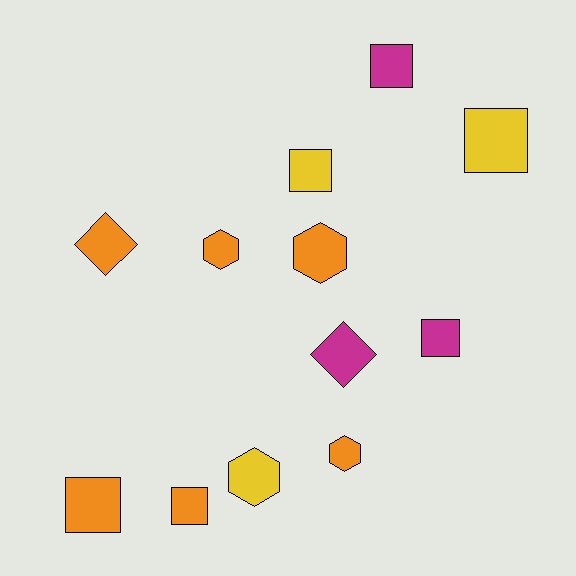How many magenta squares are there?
There are 2 magenta squares.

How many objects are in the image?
There are 12 objects.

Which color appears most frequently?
Orange, with 6 objects.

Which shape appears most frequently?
Square, with 6 objects.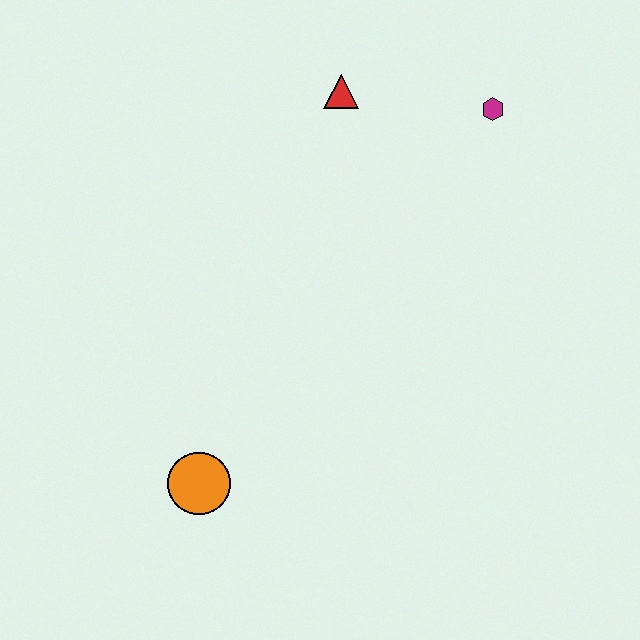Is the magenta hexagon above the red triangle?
No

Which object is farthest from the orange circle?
The magenta hexagon is farthest from the orange circle.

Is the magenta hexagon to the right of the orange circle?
Yes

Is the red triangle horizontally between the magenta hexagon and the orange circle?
Yes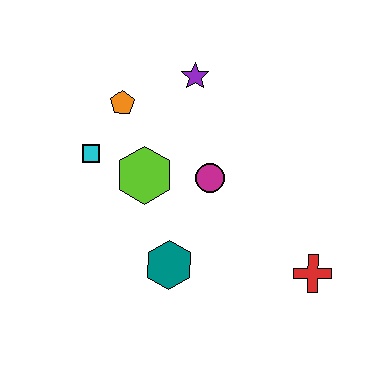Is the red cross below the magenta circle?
Yes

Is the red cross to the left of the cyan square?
No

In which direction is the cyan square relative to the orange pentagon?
The cyan square is below the orange pentagon.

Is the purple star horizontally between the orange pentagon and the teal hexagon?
No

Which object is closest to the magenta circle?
The lime hexagon is closest to the magenta circle.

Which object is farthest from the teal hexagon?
The purple star is farthest from the teal hexagon.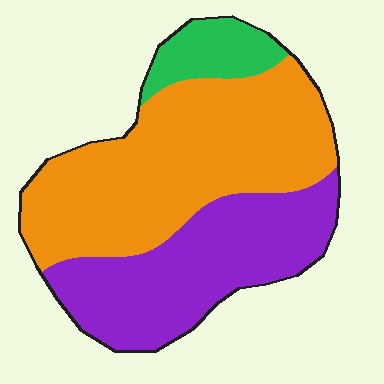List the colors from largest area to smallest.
From largest to smallest: orange, purple, green.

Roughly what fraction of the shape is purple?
Purple covers about 35% of the shape.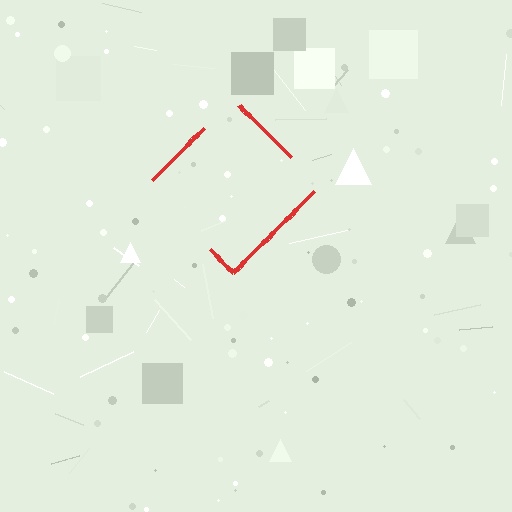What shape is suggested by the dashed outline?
The dashed outline suggests a diamond.